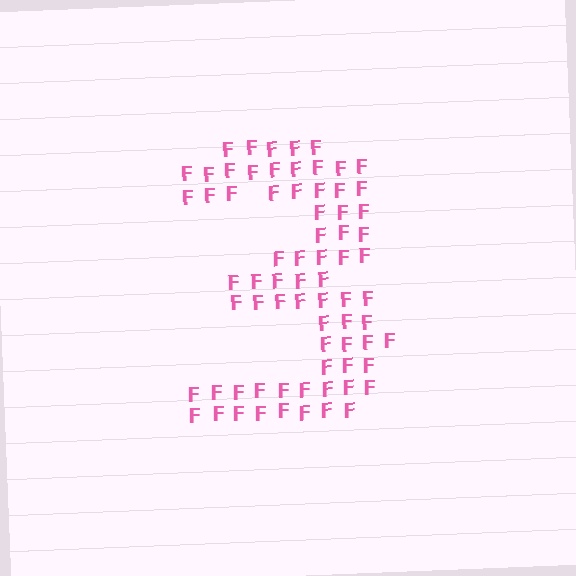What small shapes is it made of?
It is made of small letter F's.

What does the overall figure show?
The overall figure shows the digit 3.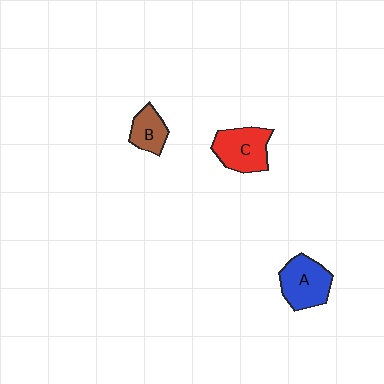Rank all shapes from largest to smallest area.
From largest to smallest: A (blue), C (red), B (brown).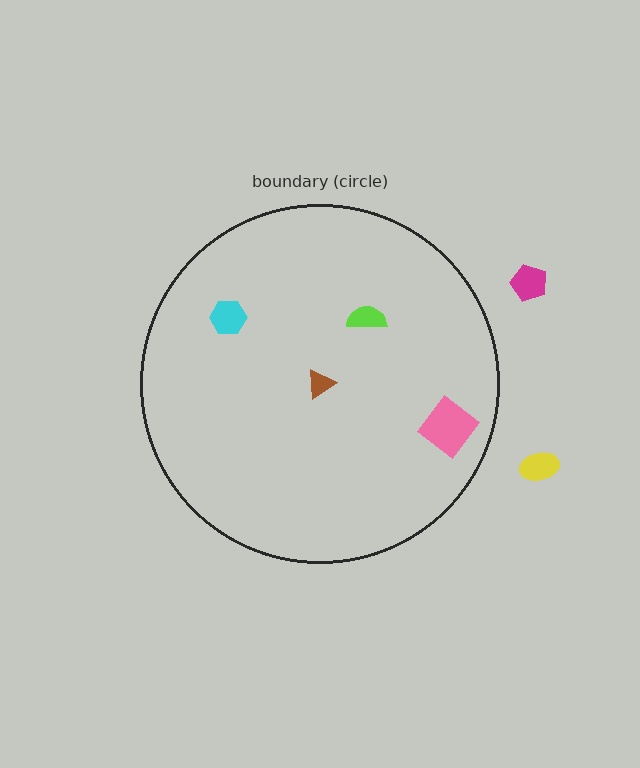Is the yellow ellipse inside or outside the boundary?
Outside.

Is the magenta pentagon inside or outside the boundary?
Outside.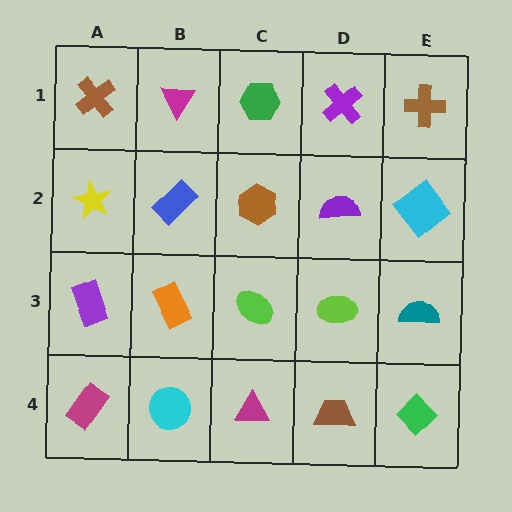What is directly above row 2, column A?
A brown cross.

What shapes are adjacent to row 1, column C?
A brown hexagon (row 2, column C), a magenta triangle (row 1, column B), a purple cross (row 1, column D).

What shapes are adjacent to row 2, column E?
A brown cross (row 1, column E), a teal semicircle (row 3, column E), a purple semicircle (row 2, column D).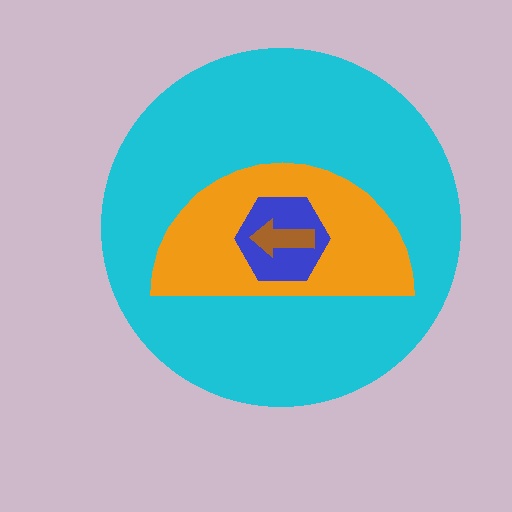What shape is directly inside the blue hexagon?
The brown arrow.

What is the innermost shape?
The brown arrow.